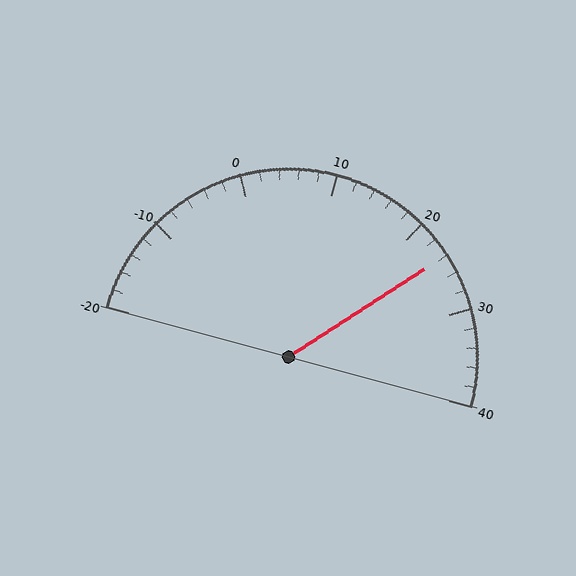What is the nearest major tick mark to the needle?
The nearest major tick mark is 20.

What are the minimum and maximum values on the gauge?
The gauge ranges from -20 to 40.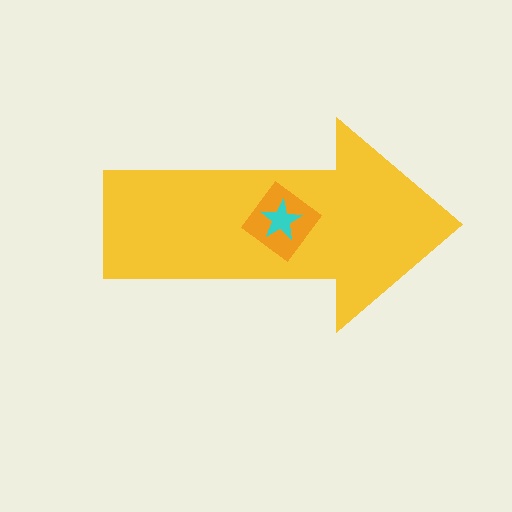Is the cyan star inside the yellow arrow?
Yes.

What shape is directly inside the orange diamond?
The cyan star.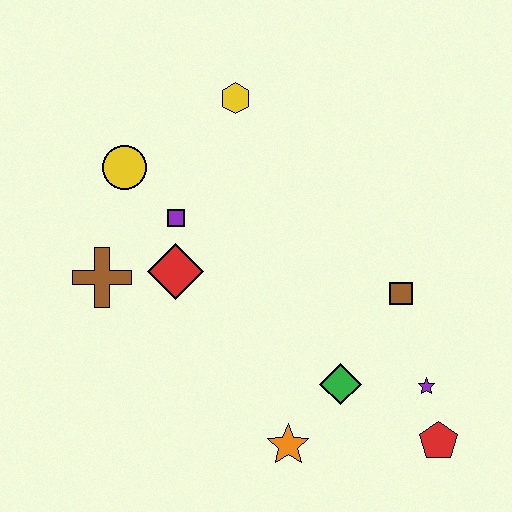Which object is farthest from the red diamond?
The red pentagon is farthest from the red diamond.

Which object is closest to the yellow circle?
The purple square is closest to the yellow circle.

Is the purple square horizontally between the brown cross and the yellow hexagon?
Yes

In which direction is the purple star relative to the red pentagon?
The purple star is above the red pentagon.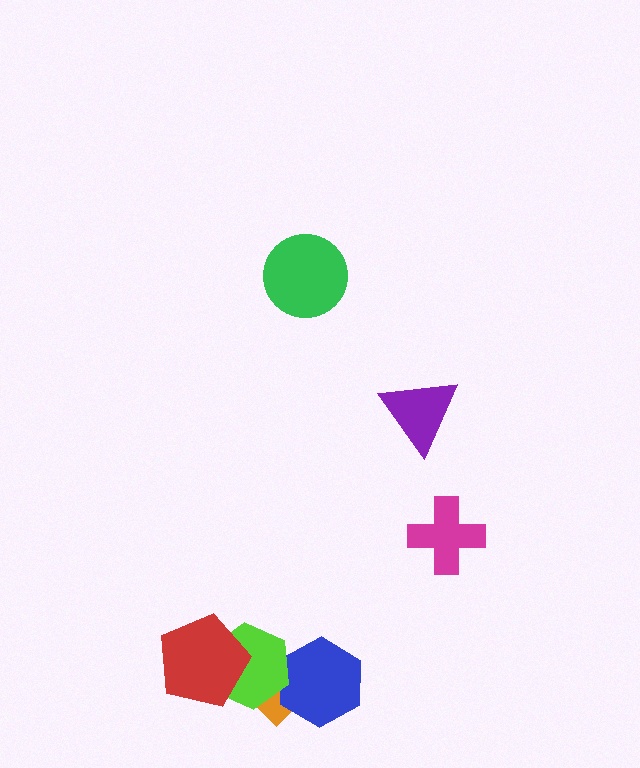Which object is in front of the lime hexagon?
The red pentagon is in front of the lime hexagon.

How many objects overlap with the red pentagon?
1 object overlaps with the red pentagon.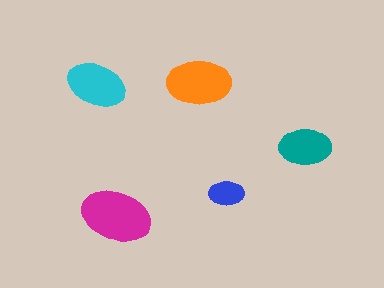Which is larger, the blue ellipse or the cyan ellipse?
The cyan one.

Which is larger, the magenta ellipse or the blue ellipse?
The magenta one.